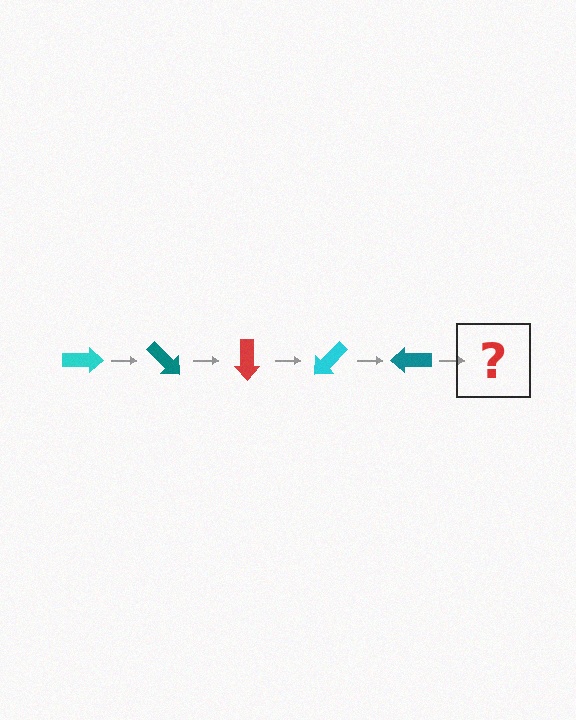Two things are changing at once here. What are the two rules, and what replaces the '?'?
The two rules are that it rotates 45 degrees each step and the color cycles through cyan, teal, and red. The '?' should be a red arrow, rotated 225 degrees from the start.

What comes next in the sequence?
The next element should be a red arrow, rotated 225 degrees from the start.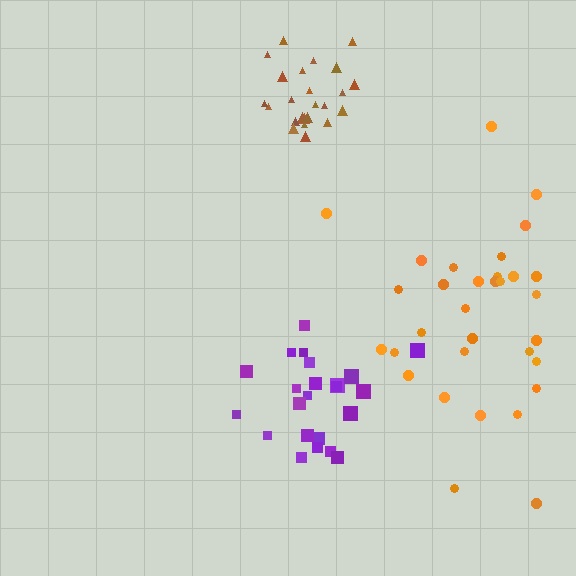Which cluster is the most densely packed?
Brown.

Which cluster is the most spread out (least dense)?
Orange.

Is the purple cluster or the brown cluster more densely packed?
Brown.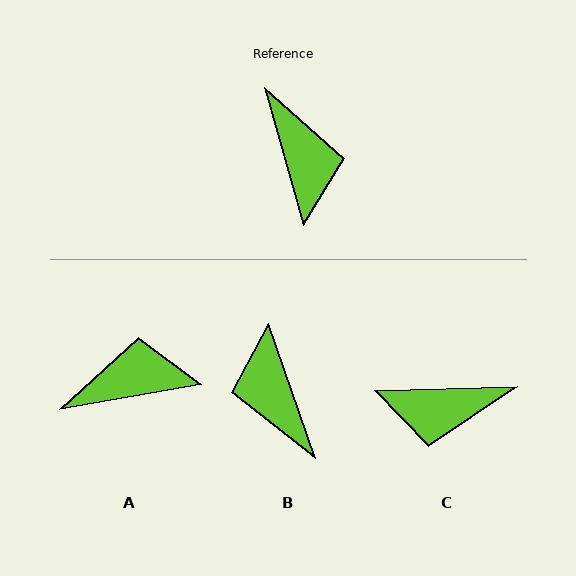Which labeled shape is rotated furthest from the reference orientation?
B, about 177 degrees away.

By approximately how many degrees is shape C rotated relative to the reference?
Approximately 105 degrees clockwise.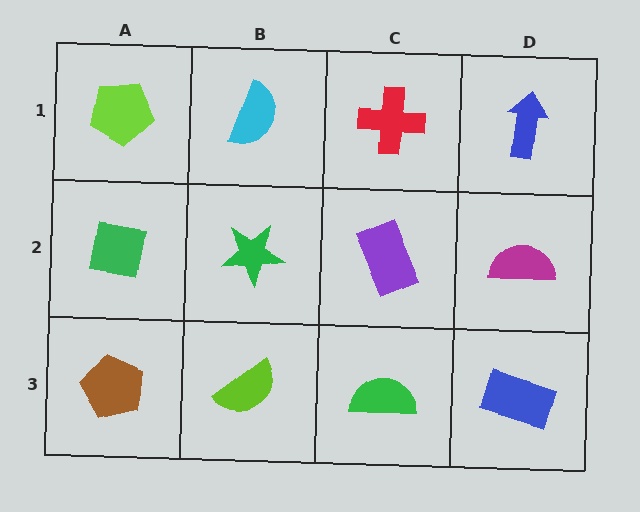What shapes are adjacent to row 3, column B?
A green star (row 2, column B), a brown pentagon (row 3, column A), a green semicircle (row 3, column C).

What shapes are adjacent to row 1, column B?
A green star (row 2, column B), a lime pentagon (row 1, column A), a red cross (row 1, column C).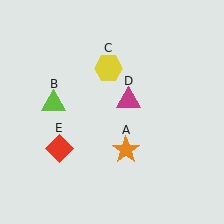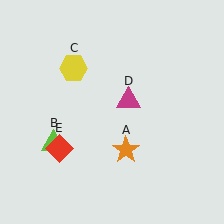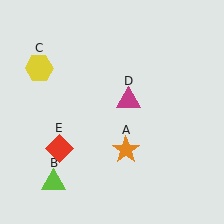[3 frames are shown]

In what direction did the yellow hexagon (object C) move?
The yellow hexagon (object C) moved left.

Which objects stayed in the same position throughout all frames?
Orange star (object A) and magenta triangle (object D) and red diamond (object E) remained stationary.